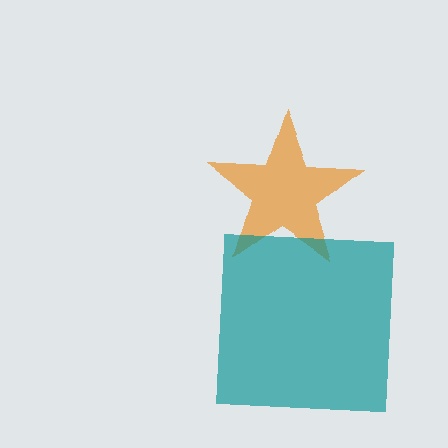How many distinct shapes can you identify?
There are 2 distinct shapes: an orange star, a teal square.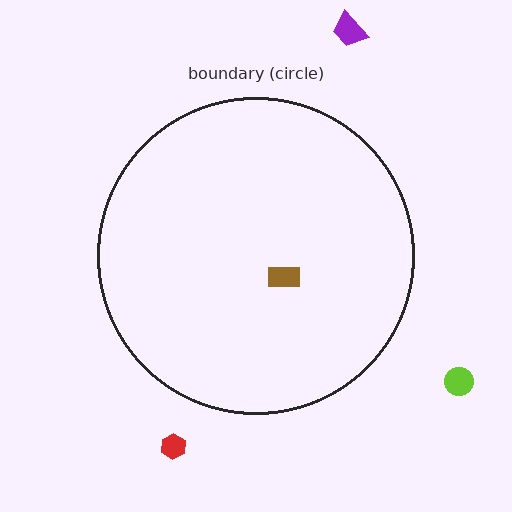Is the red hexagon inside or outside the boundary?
Outside.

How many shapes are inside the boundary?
1 inside, 3 outside.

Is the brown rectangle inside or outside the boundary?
Inside.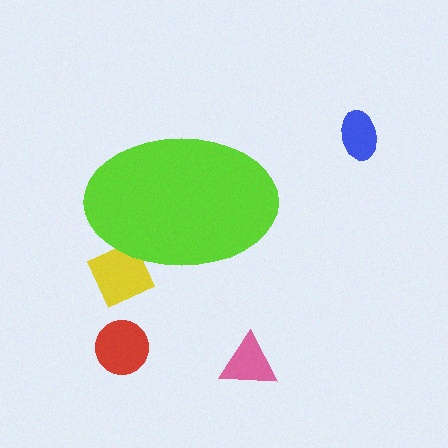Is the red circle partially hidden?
No, the red circle is fully visible.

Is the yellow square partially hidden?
Yes, the yellow square is partially hidden behind the lime ellipse.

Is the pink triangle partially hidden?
No, the pink triangle is fully visible.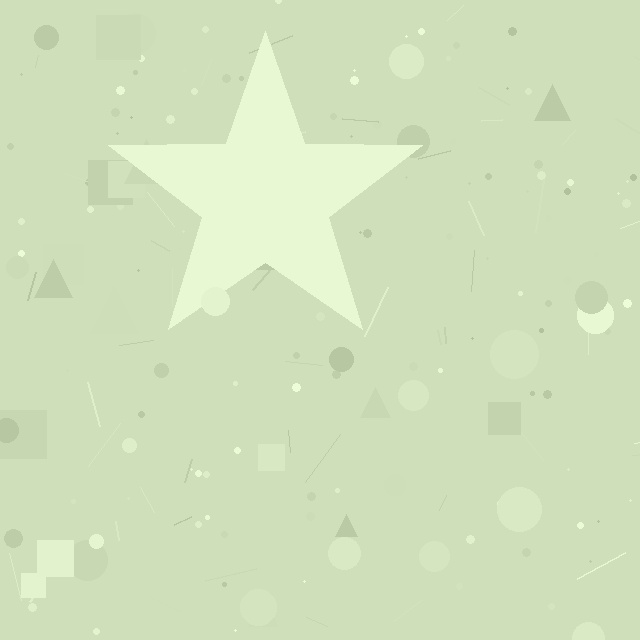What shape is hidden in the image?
A star is hidden in the image.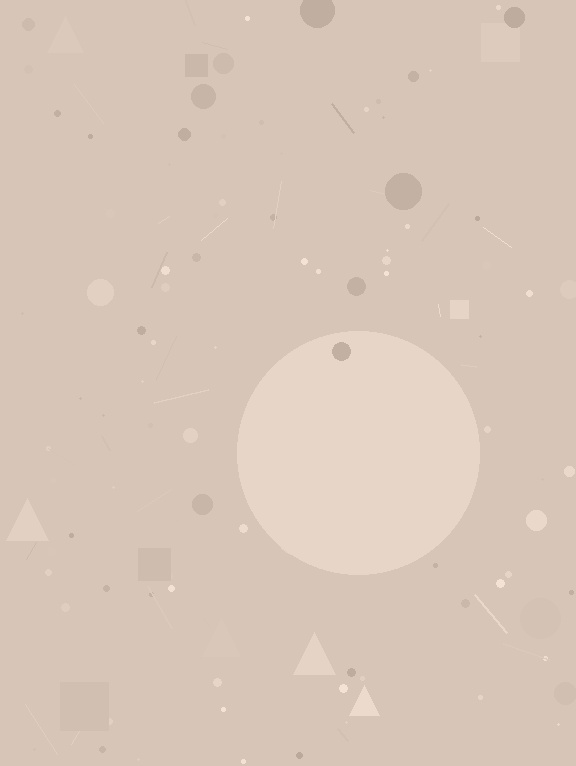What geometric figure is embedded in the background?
A circle is embedded in the background.